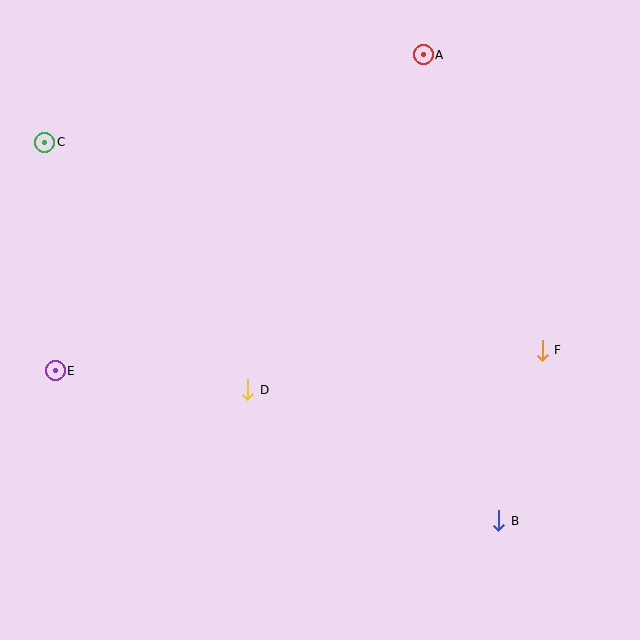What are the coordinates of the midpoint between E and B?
The midpoint between E and B is at (277, 446).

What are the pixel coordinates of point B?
Point B is at (499, 521).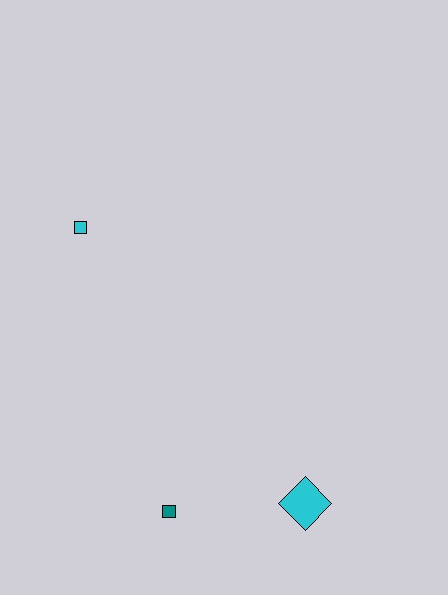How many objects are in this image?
There are 3 objects.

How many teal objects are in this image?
There is 1 teal object.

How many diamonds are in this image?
There is 1 diamond.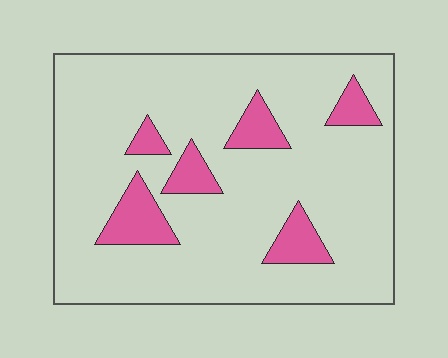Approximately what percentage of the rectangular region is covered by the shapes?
Approximately 15%.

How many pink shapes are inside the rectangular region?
6.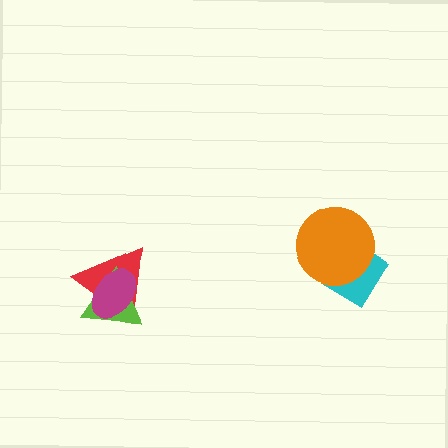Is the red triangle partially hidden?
Yes, it is partially covered by another shape.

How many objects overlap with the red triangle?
2 objects overlap with the red triangle.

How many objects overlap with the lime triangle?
2 objects overlap with the lime triangle.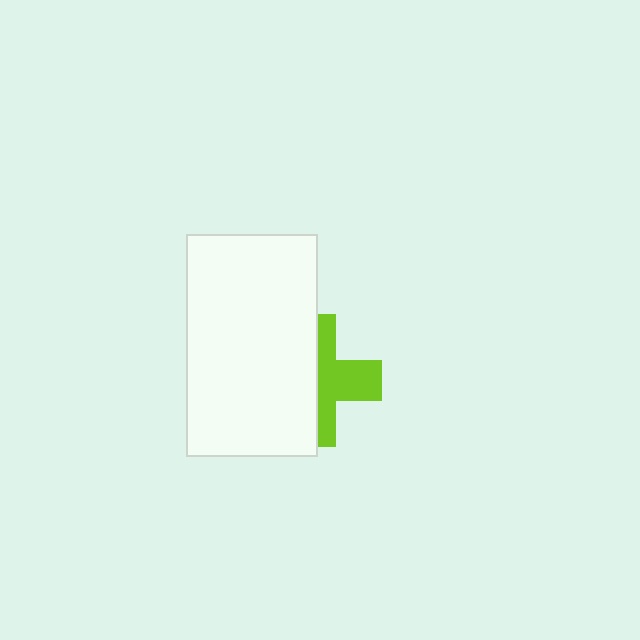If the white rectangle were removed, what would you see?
You would see the complete lime cross.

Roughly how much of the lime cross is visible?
About half of it is visible (roughly 47%).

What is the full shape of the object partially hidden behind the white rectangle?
The partially hidden object is a lime cross.